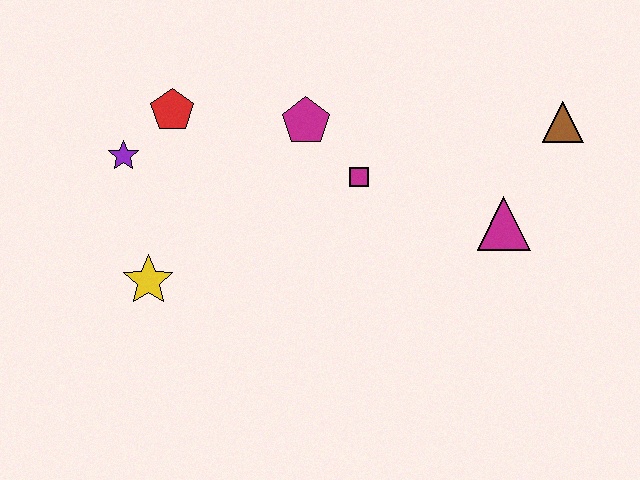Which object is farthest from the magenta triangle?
The purple star is farthest from the magenta triangle.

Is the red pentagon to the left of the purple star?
No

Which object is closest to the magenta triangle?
The brown triangle is closest to the magenta triangle.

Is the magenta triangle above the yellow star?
Yes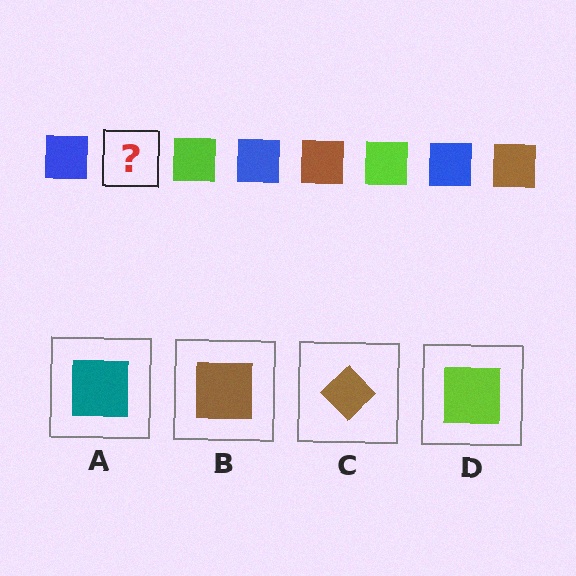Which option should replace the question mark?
Option B.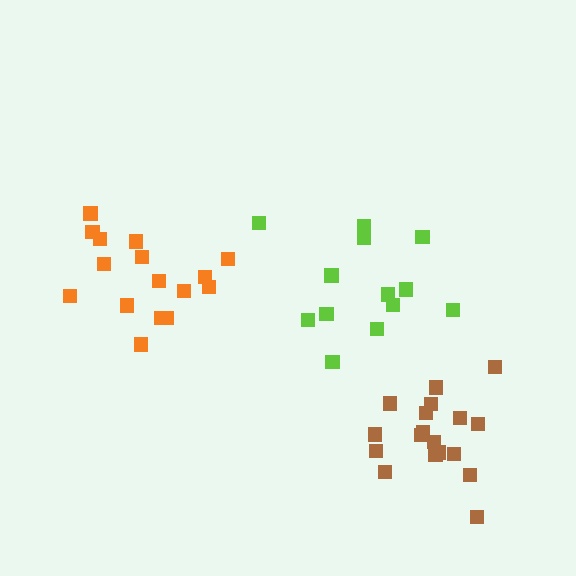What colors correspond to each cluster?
The clusters are colored: orange, brown, lime.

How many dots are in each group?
Group 1: 16 dots, Group 2: 18 dots, Group 3: 13 dots (47 total).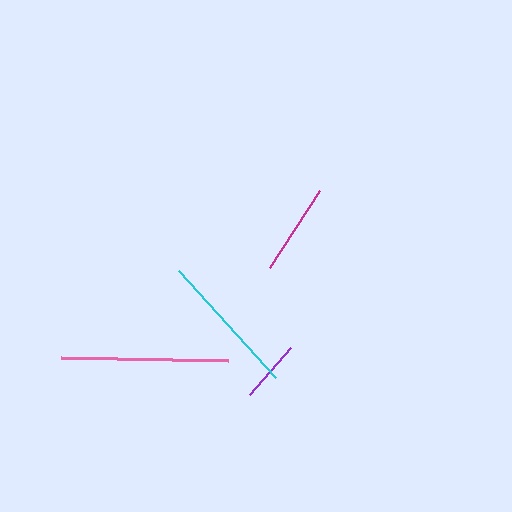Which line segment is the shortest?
The purple line is the shortest at approximately 63 pixels.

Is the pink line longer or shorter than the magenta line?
The pink line is longer than the magenta line.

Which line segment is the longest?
The pink line is the longest at approximately 167 pixels.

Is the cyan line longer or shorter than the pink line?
The pink line is longer than the cyan line.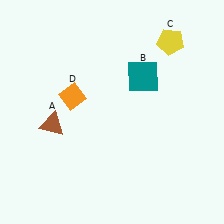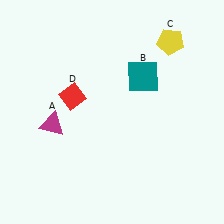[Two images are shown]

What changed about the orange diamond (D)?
In Image 1, D is orange. In Image 2, it changed to red.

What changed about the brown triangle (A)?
In Image 1, A is brown. In Image 2, it changed to magenta.